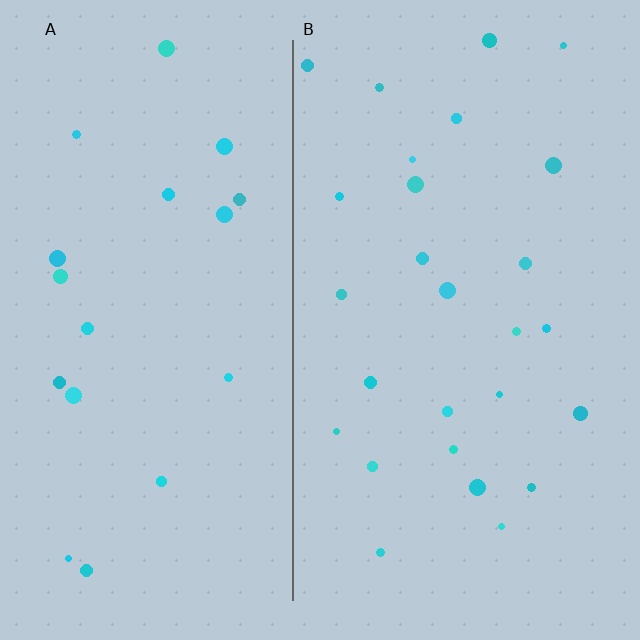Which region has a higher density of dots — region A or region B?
B (the right).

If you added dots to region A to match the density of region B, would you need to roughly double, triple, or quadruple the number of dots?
Approximately double.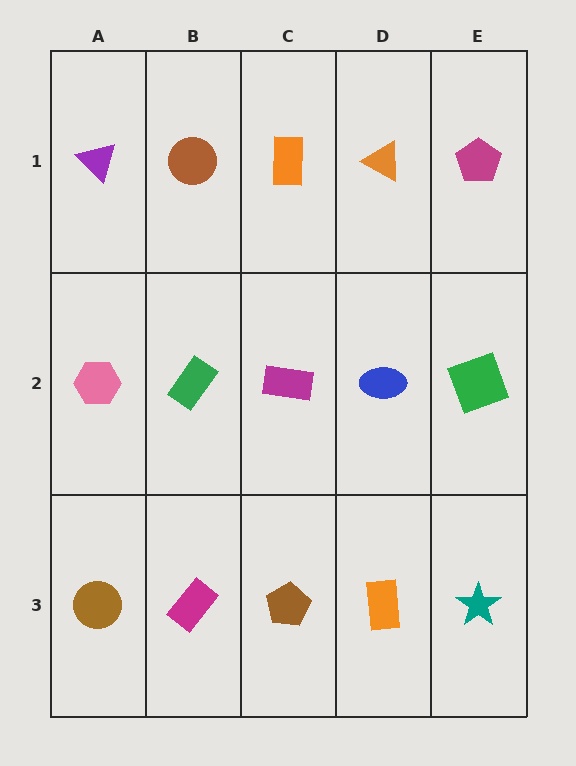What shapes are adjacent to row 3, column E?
A green square (row 2, column E), an orange rectangle (row 3, column D).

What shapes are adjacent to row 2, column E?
A magenta pentagon (row 1, column E), a teal star (row 3, column E), a blue ellipse (row 2, column D).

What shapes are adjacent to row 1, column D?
A blue ellipse (row 2, column D), an orange rectangle (row 1, column C), a magenta pentagon (row 1, column E).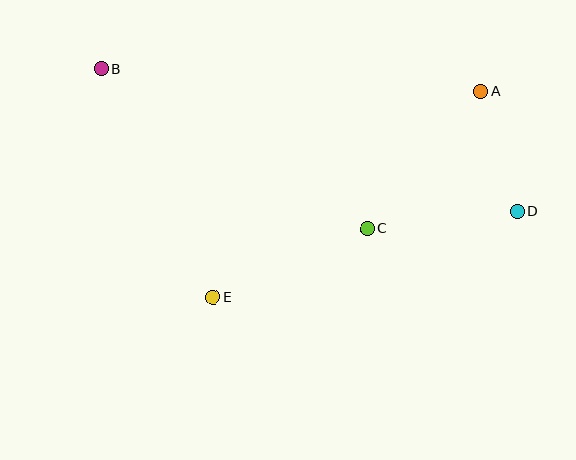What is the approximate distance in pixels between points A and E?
The distance between A and E is approximately 338 pixels.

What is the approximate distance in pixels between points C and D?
The distance between C and D is approximately 151 pixels.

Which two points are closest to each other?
Points A and D are closest to each other.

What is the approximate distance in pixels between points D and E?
The distance between D and E is approximately 316 pixels.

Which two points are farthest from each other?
Points B and D are farthest from each other.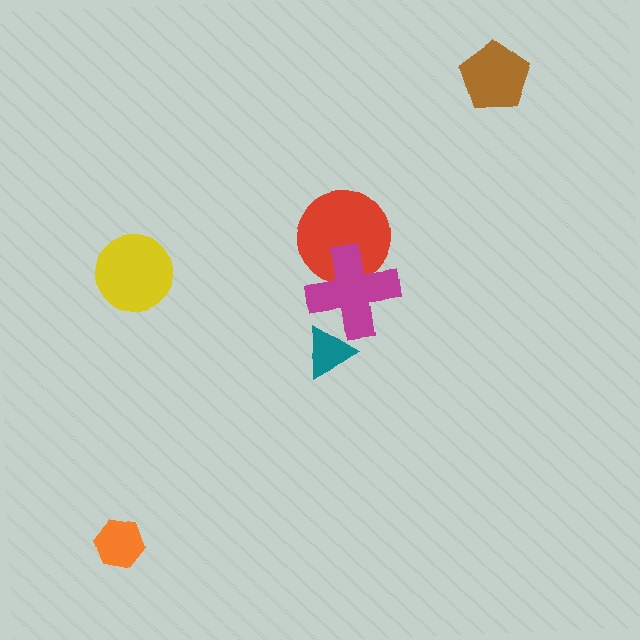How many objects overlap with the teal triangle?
1 object overlaps with the teal triangle.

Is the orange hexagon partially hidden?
No, no other shape covers it.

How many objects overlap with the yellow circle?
0 objects overlap with the yellow circle.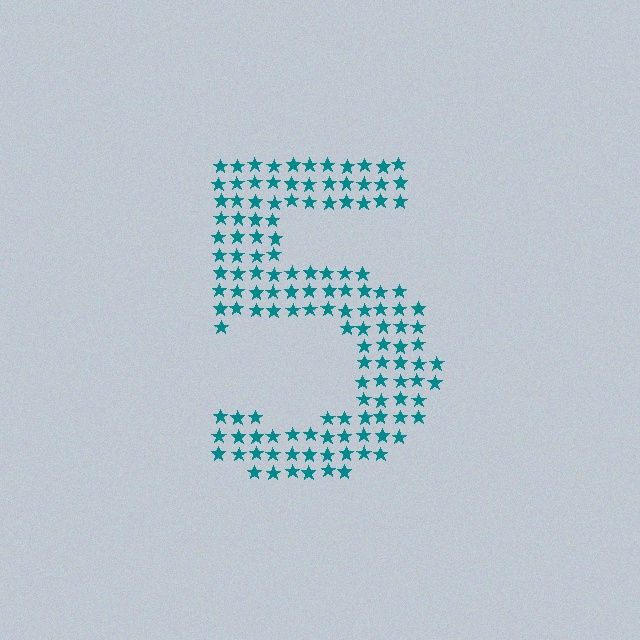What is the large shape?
The large shape is the digit 5.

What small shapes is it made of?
It is made of small stars.